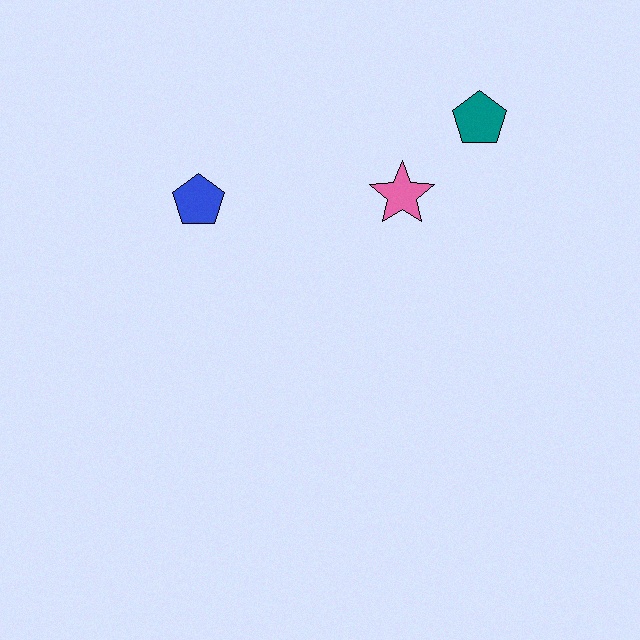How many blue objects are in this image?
There is 1 blue object.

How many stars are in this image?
There is 1 star.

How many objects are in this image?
There are 3 objects.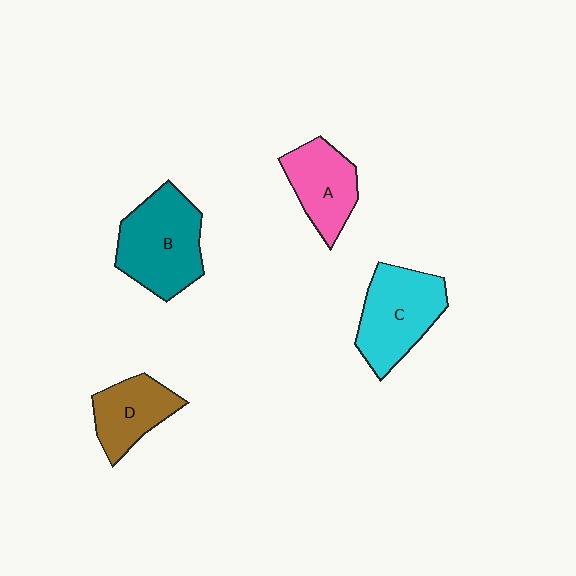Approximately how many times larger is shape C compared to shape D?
Approximately 1.4 times.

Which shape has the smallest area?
Shape D (brown).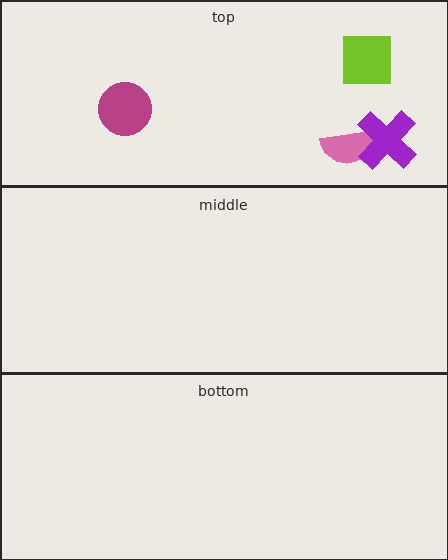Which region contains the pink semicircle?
The top region.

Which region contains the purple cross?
The top region.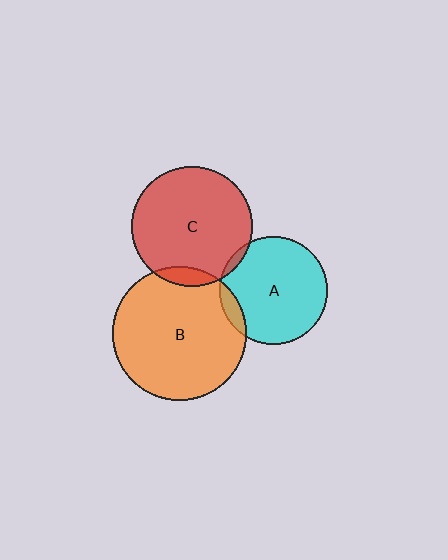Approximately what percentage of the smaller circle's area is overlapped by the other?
Approximately 10%.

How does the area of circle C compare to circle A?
Approximately 1.2 times.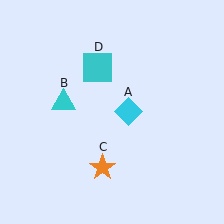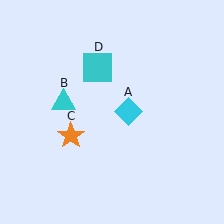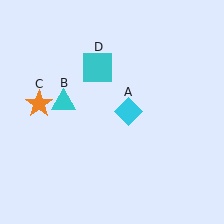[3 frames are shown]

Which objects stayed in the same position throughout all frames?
Cyan diamond (object A) and cyan triangle (object B) and cyan square (object D) remained stationary.